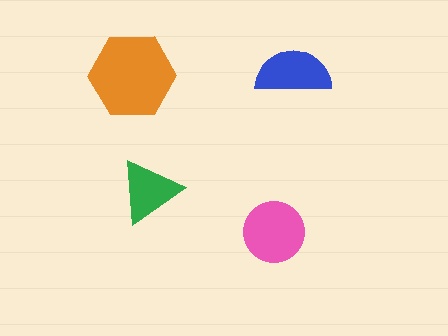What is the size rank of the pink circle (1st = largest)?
2nd.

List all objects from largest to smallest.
The orange hexagon, the pink circle, the blue semicircle, the green triangle.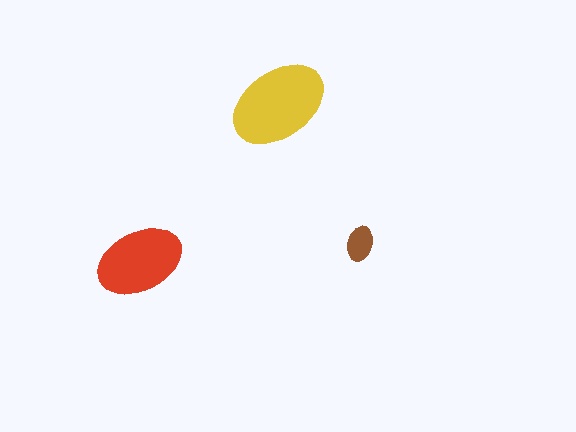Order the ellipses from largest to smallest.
the yellow one, the red one, the brown one.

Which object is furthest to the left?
The red ellipse is leftmost.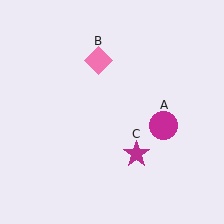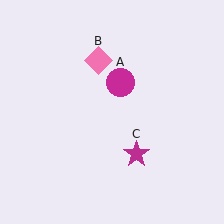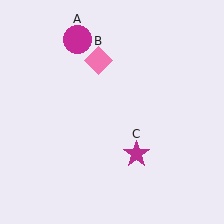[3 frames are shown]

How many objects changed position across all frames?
1 object changed position: magenta circle (object A).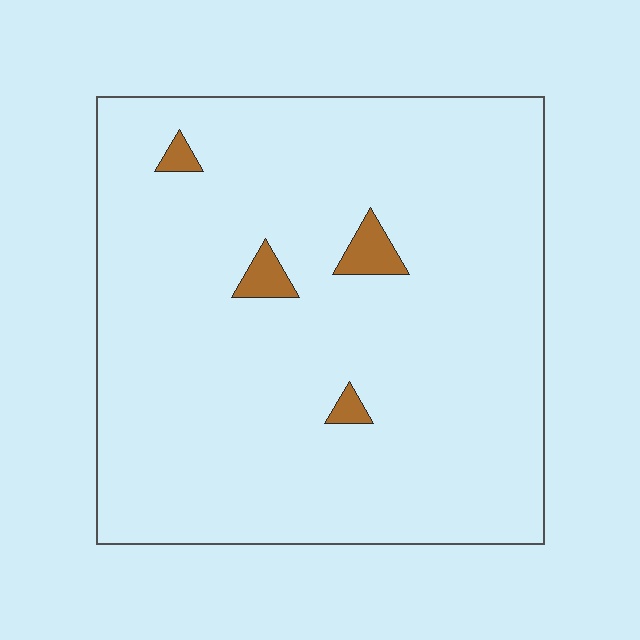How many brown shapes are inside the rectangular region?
4.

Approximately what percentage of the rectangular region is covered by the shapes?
Approximately 5%.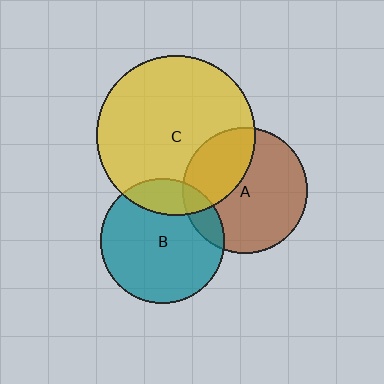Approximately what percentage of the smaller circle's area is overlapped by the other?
Approximately 20%.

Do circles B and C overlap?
Yes.